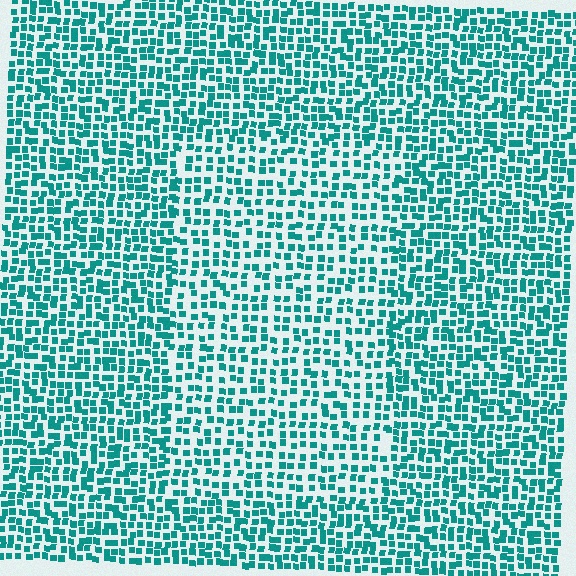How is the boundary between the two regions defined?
The boundary is defined by a change in element density (approximately 1.5x ratio). All elements are the same color, size, and shape.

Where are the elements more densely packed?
The elements are more densely packed outside the rectangle boundary.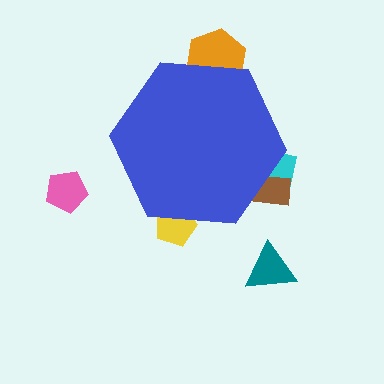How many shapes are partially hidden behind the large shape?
4 shapes are partially hidden.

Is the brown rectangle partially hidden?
Yes, the brown rectangle is partially hidden behind the blue hexagon.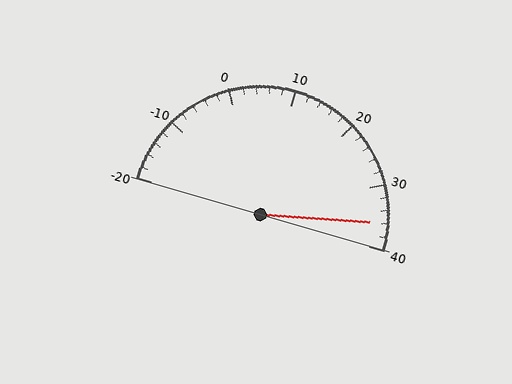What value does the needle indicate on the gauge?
The needle indicates approximately 36.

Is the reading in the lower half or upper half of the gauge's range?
The reading is in the upper half of the range (-20 to 40).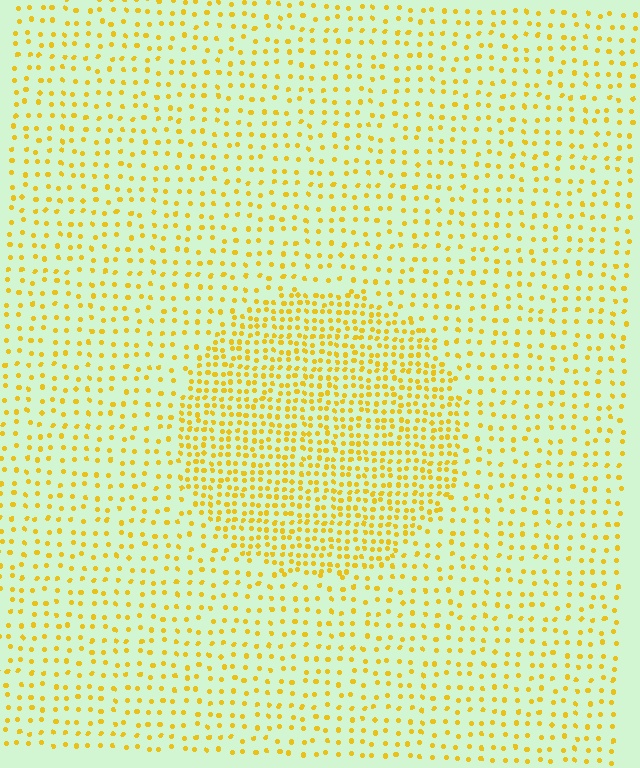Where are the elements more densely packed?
The elements are more densely packed inside the circle boundary.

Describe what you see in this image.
The image contains small yellow elements arranged at two different densities. A circle-shaped region is visible where the elements are more densely packed than the surrounding area.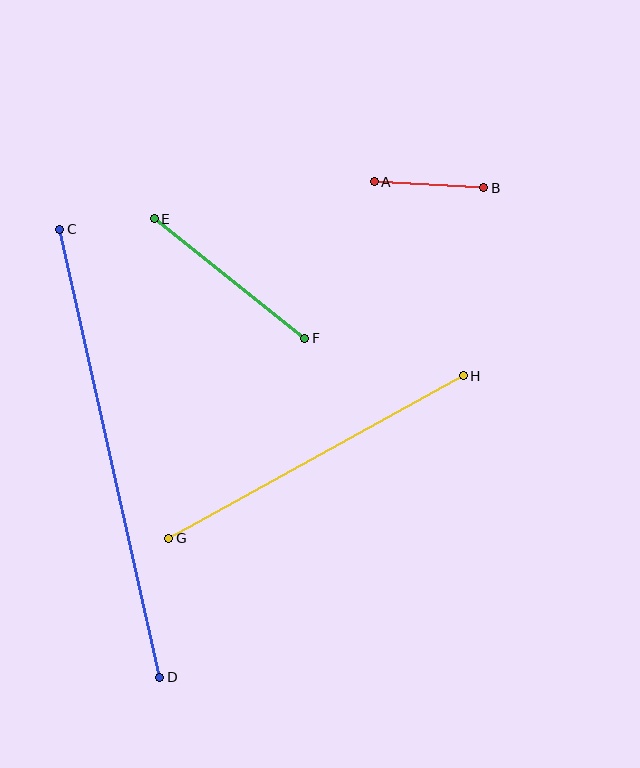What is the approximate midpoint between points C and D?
The midpoint is at approximately (110, 453) pixels.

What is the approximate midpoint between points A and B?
The midpoint is at approximately (429, 185) pixels.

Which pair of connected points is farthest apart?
Points C and D are farthest apart.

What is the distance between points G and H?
The distance is approximately 336 pixels.